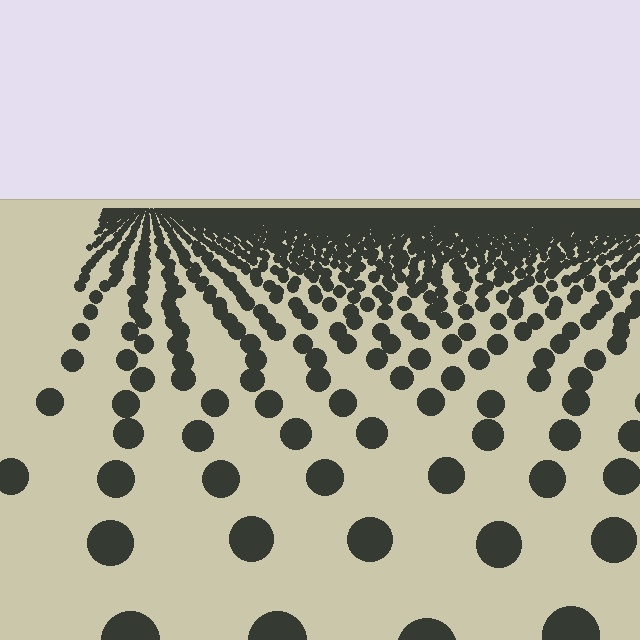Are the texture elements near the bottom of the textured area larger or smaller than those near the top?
Larger. Near the bottom, elements are closer to the viewer and appear at a bigger on-screen size.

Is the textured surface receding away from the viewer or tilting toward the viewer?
The surface is receding away from the viewer. Texture elements get smaller and denser toward the top.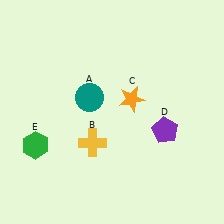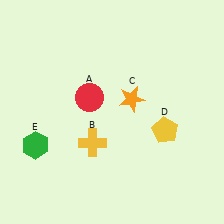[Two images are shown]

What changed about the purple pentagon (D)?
In Image 1, D is purple. In Image 2, it changed to yellow.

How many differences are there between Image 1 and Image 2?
There are 2 differences between the two images.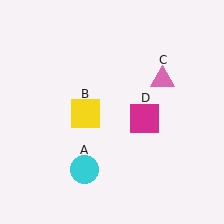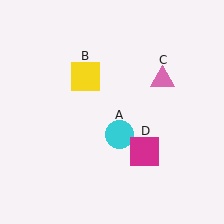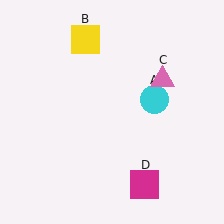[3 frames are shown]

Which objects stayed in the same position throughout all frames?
Pink triangle (object C) remained stationary.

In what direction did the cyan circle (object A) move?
The cyan circle (object A) moved up and to the right.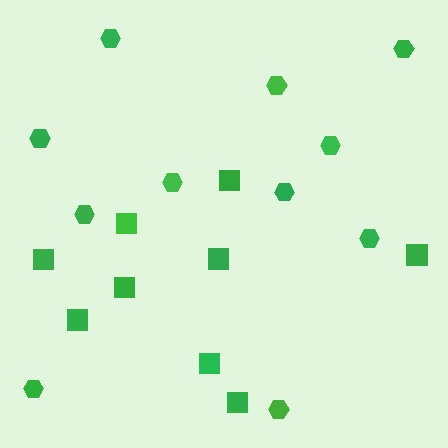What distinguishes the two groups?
There are 2 groups: one group of hexagons (11) and one group of squares (9).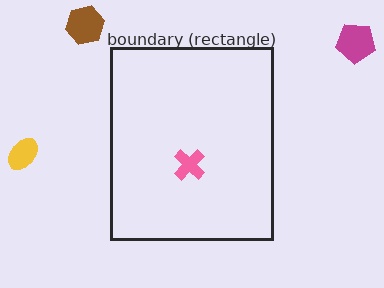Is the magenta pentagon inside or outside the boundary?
Outside.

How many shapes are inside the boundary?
1 inside, 3 outside.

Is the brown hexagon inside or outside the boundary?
Outside.